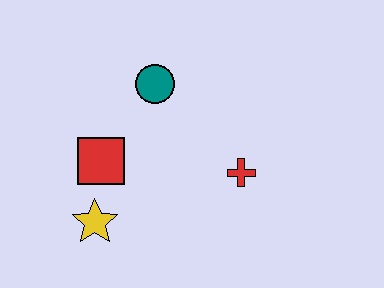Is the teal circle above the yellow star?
Yes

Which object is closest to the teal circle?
The red square is closest to the teal circle.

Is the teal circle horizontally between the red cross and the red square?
Yes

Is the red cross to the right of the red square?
Yes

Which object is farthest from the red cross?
The yellow star is farthest from the red cross.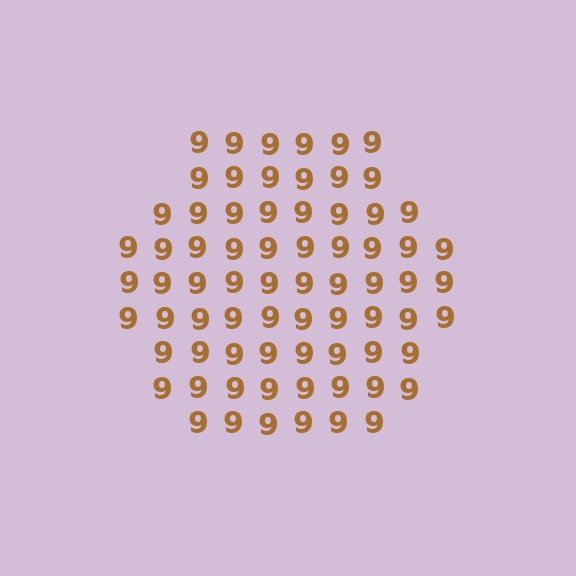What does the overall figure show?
The overall figure shows a hexagon.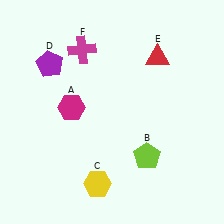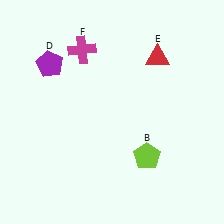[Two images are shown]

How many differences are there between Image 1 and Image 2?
There are 2 differences between the two images.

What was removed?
The yellow hexagon (C), the magenta hexagon (A) were removed in Image 2.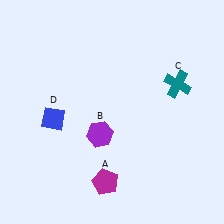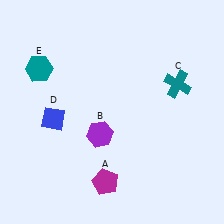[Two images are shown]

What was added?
A teal hexagon (E) was added in Image 2.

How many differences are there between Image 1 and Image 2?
There is 1 difference between the two images.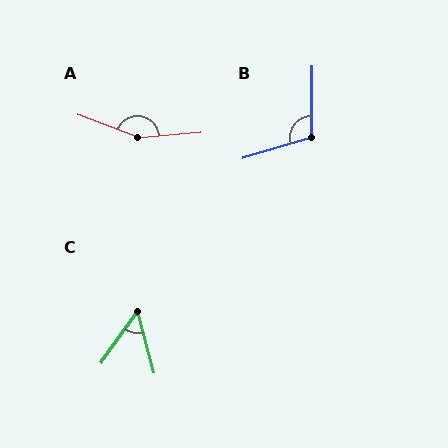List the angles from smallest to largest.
C (51°), B (107°), A (154°).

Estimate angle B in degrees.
Approximately 107 degrees.